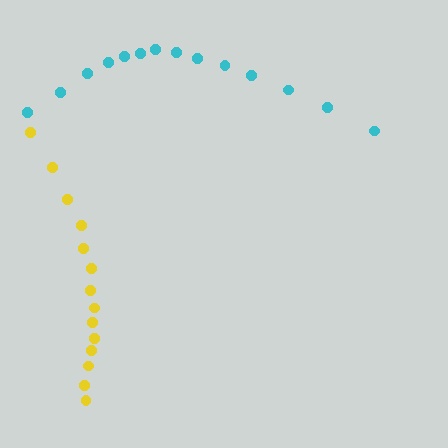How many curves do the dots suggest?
There are 2 distinct paths.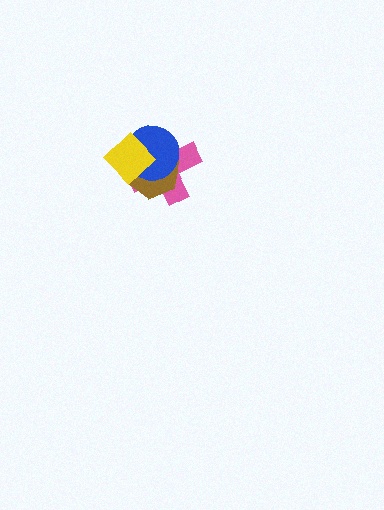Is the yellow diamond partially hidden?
No, no other shape covers it.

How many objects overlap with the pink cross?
3 objects overlap with the pink cross.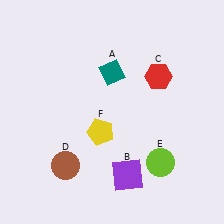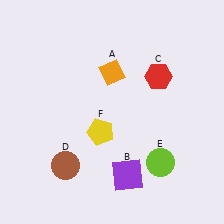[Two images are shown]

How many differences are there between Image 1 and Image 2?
There is 1 difference between the two images.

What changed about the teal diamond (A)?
In Image 1, A is teal. In Image 2, it changed to orange.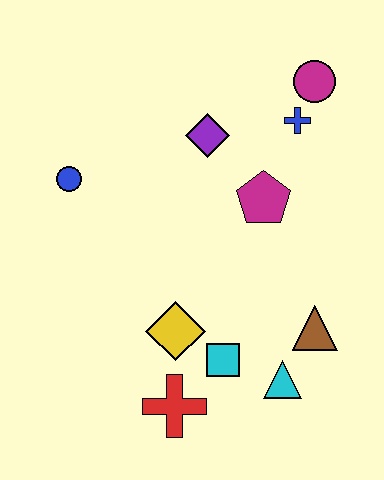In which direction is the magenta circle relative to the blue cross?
The magenta circle is above the blue cross.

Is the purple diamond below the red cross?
No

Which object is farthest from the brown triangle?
The blue circle is farthest from the brown triangle.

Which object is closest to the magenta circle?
The blue cross is closest to the magenta circle.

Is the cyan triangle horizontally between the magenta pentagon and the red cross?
No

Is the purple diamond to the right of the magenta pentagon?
No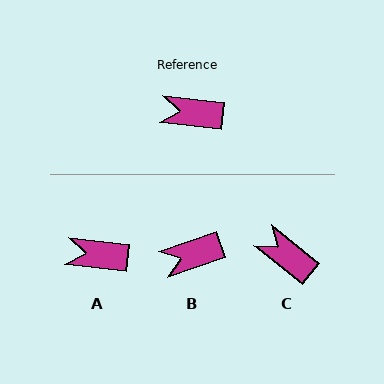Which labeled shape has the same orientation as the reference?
A.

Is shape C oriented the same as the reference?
No, it is off by about 32 degrees.